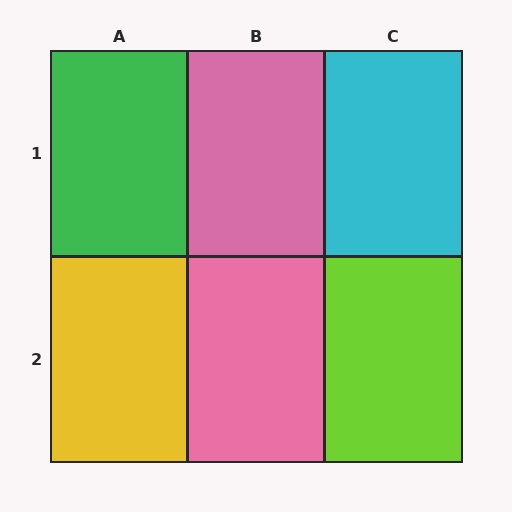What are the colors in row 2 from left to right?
Yellow, pink, lime.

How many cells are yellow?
1 cell is yellow.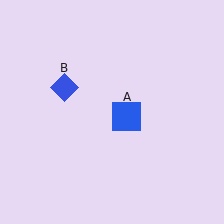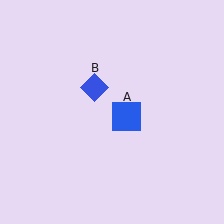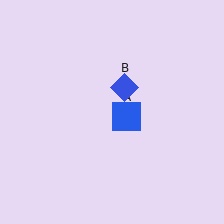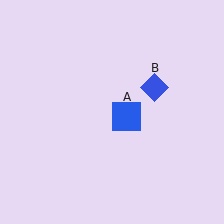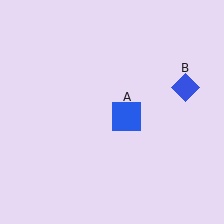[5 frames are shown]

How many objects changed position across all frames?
1 object changed position: blue diamond (object B).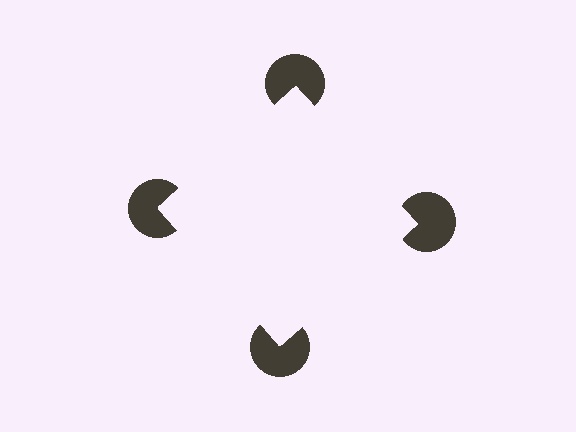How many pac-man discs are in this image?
There are 4 — one at each vertex of the illusory square.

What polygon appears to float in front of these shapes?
An illusory square — its edges are inferred from the aligned wedge cuts in the pac-man discs, not physically drawn.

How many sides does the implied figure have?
4 sides.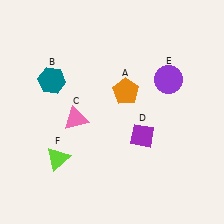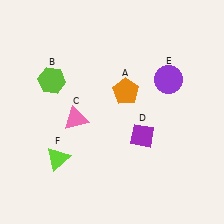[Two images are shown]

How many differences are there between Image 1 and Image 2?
There is 1 difference between the two images.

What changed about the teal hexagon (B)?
In Image 1, B is teal. In Image 2, it changed to lime.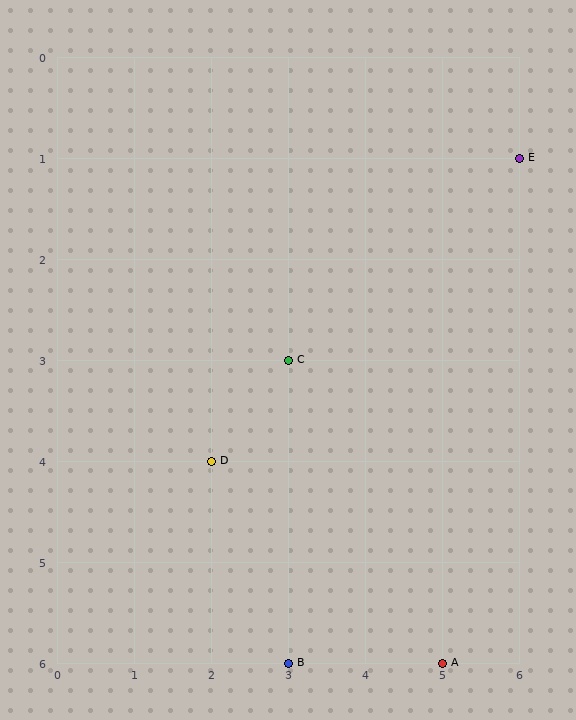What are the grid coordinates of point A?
Point A is at grid coordinates (5, 6).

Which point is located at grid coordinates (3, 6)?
Point B is at (3, 6).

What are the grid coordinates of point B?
Point B is at grid coordinates (3, 6).